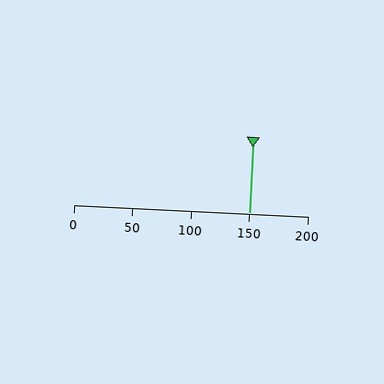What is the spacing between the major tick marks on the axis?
The major ticks are spaced 50 apart.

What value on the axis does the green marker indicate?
The marker indicates approximately 150.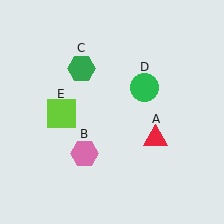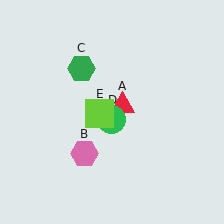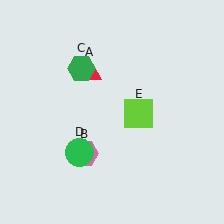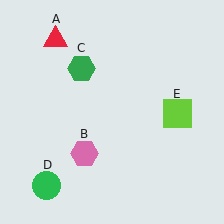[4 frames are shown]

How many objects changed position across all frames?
3 objects changed position: red triangle (object A), green circle (object D), lime square (object E).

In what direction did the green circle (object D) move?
The green circle (object D) moved down and to the left.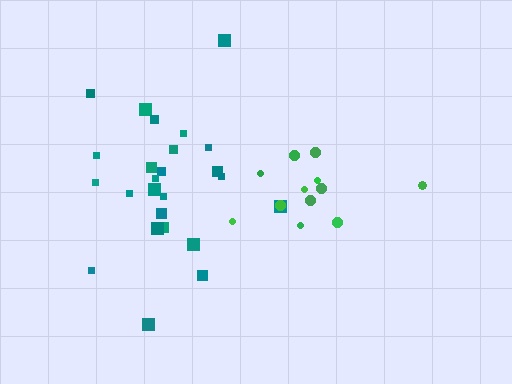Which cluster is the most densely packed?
Green.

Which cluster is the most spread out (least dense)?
Teal.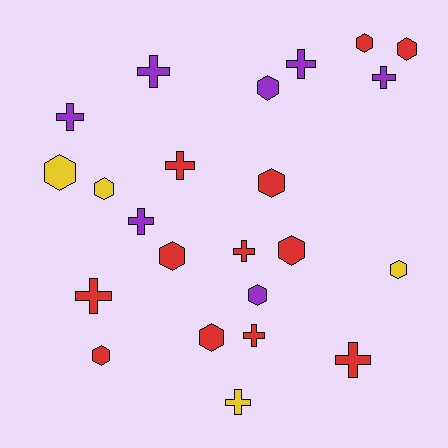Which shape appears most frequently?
Hexagon, with 12 objects.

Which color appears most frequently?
Red, with 12 objects.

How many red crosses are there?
There are 5 red crosses.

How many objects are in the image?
There are 23 objects.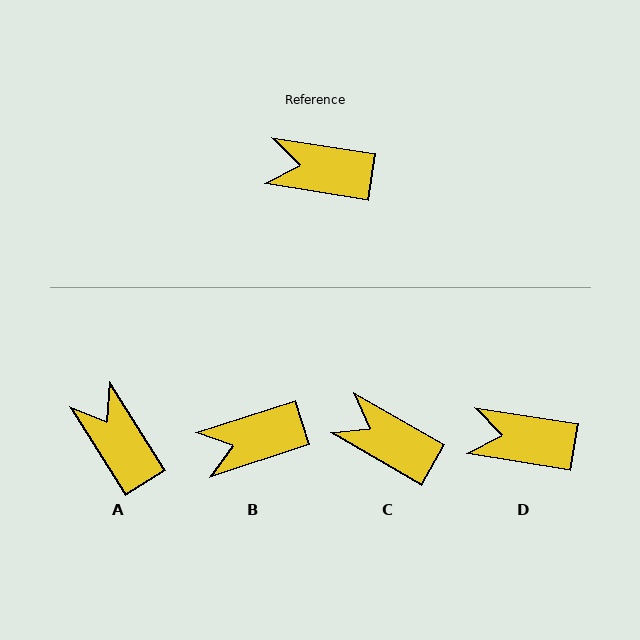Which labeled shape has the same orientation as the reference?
D.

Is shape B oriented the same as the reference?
No, it is off by about 27 degrees.